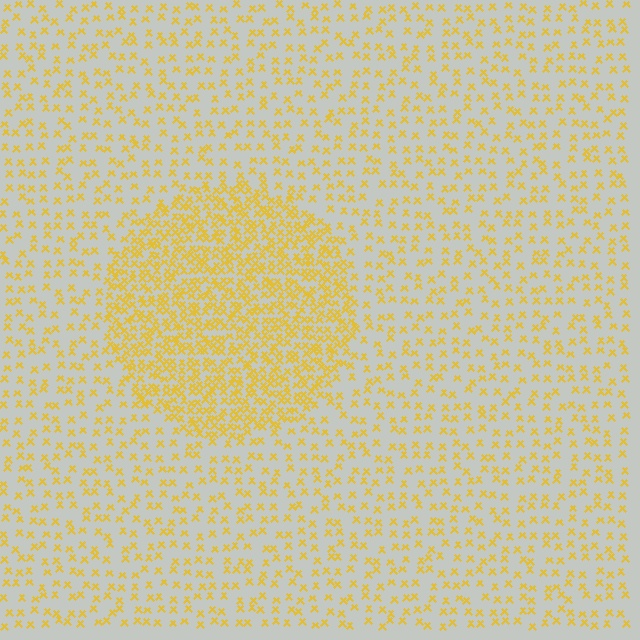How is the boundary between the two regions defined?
The boundary is defined by a change in element density (approximately 2.5x ratio). All elements are the same color, size, and shape.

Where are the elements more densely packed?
The elements are more densely packed inside the circle boundary.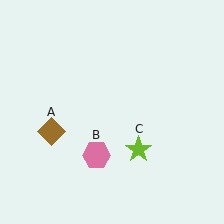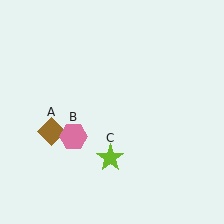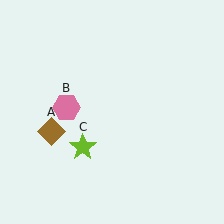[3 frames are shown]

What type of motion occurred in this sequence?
The pink hexagon (object B), lime star (object C) rotated clockwise around the center of the scene.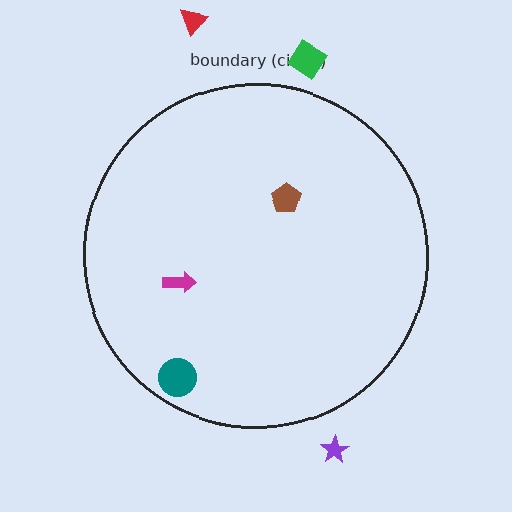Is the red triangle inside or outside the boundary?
Outside.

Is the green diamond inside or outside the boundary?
Outside.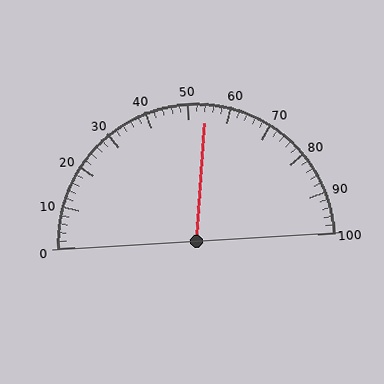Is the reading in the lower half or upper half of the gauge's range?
The reading is in the upper half of the range (0 to 100).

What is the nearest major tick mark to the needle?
The nearest major tick mark is 50.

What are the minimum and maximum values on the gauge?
The gauge ranges from 0 to 100.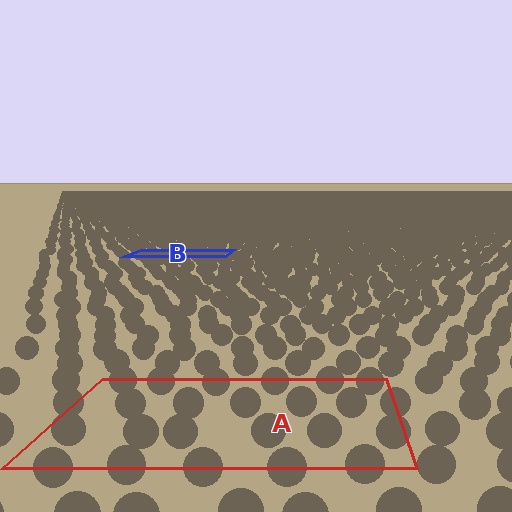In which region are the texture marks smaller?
The texture marks are smaller in region B, because it is farther away.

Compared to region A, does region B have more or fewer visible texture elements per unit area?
Region B has more texture elements per unit area — they are packed more densely because it is farther away.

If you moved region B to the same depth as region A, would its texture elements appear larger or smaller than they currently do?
They would appear larger. At a closer depth, the same texture elements are projected at a bigger on-screen size.